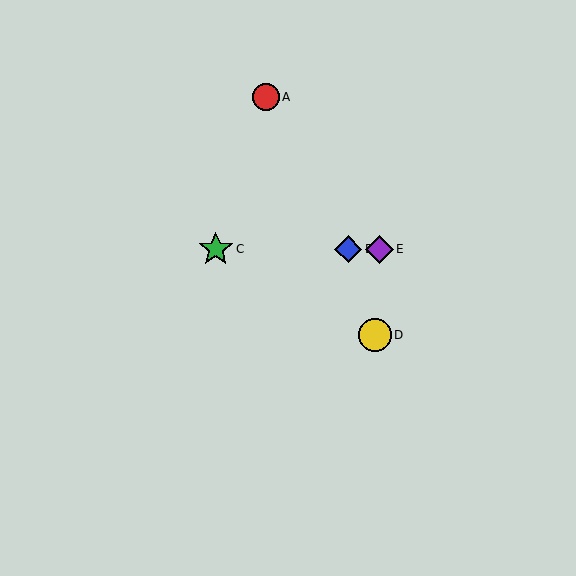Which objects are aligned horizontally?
Objects B, C, E are aligned horizontally.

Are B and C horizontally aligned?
Yes, both are at y≈249.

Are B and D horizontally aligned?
No, B is at y≈249 and D is at y≈335.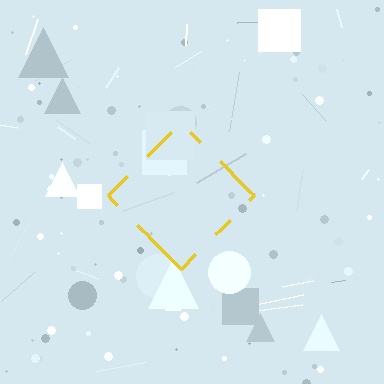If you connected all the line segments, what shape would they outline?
They would outline a diamond.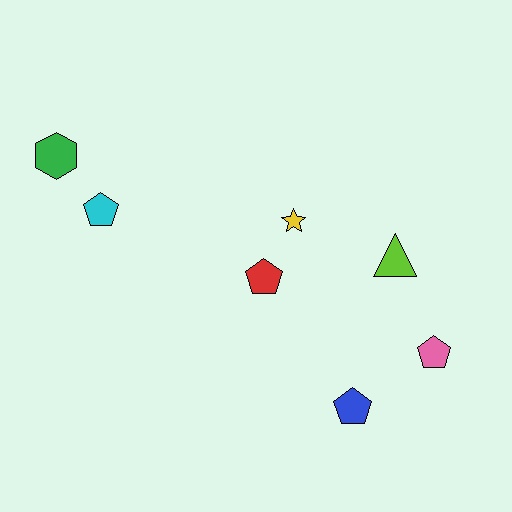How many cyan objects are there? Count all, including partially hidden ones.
There is 1 cyan object.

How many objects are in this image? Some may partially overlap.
There are 7 objects.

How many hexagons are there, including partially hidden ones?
There is 1 hexagon.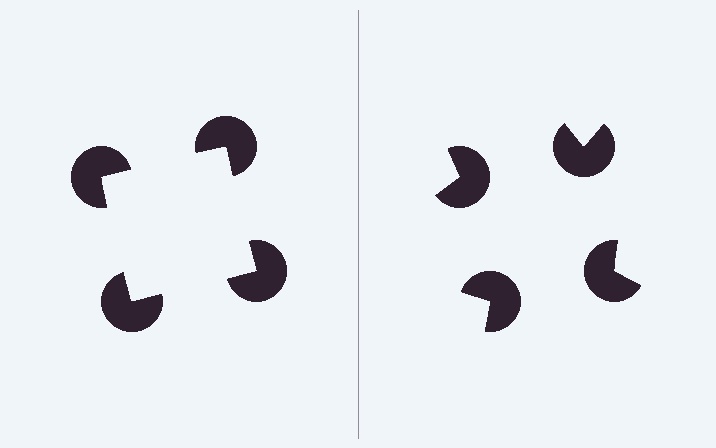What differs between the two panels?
The pac-man discs are positioned identically on both sides; only the wedge orientations differ. On the left they align to a square; on the right they are misaligned.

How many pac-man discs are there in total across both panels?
8 — 4 on each side.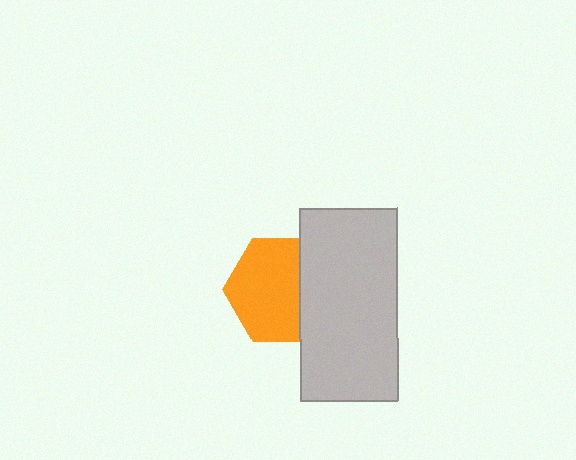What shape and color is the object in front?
The object in front is a light gray rectangle.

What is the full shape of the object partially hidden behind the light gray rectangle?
The partially hidden object is an orange hexagon.